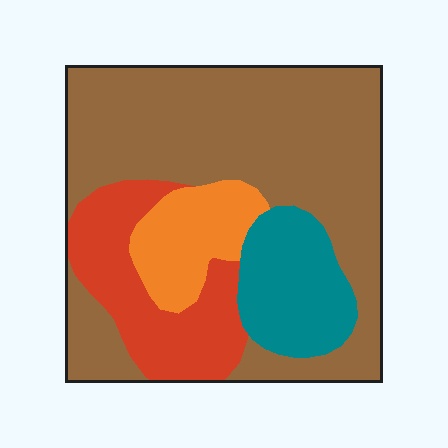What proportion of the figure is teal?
Teal covers about 15% of the figure.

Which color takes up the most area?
Brown, at roughly 55%.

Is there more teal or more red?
Red.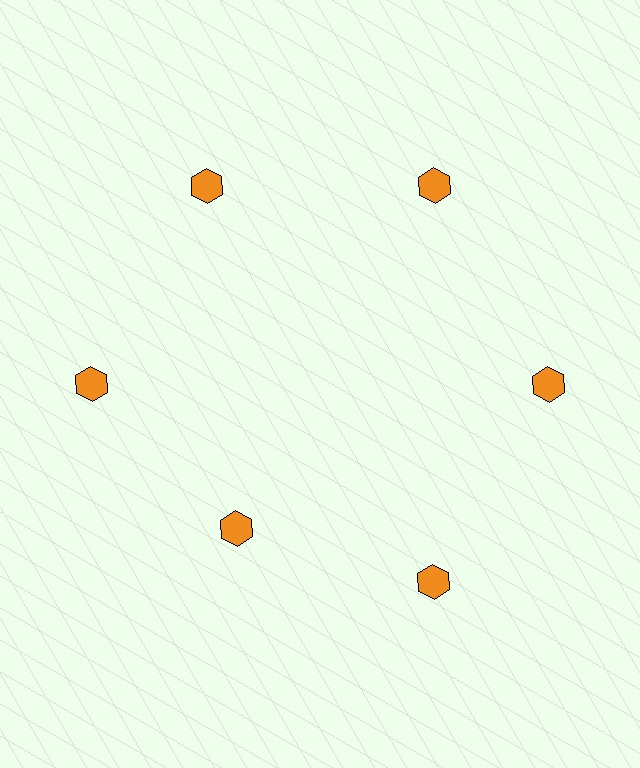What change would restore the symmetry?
The symmetry would be restored by moving it outward, back onto the ring so that all 6 hexagons sit at equal angles and equal distance from the center.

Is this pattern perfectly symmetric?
No. The 6 orange hexagons are arranged in a ring, but one element near the 7 o'clock position is pulled inward toward the center, breaking the 6-fold rotational symmetry.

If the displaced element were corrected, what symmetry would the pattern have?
It would have 6-fold rotational symmetry — the pattern would map onto itself every 60 degrees.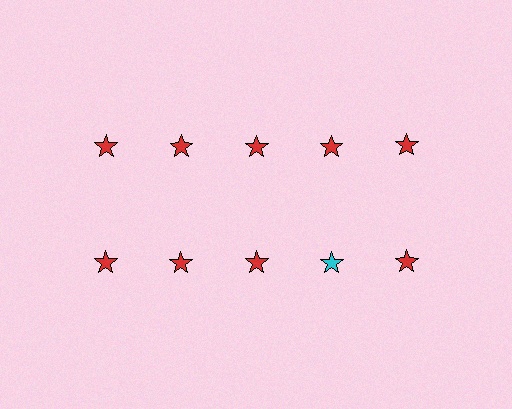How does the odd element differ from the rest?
It has a different color: cyan instead of red.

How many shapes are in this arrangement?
There are 10 shapes arranged in a grid pattern.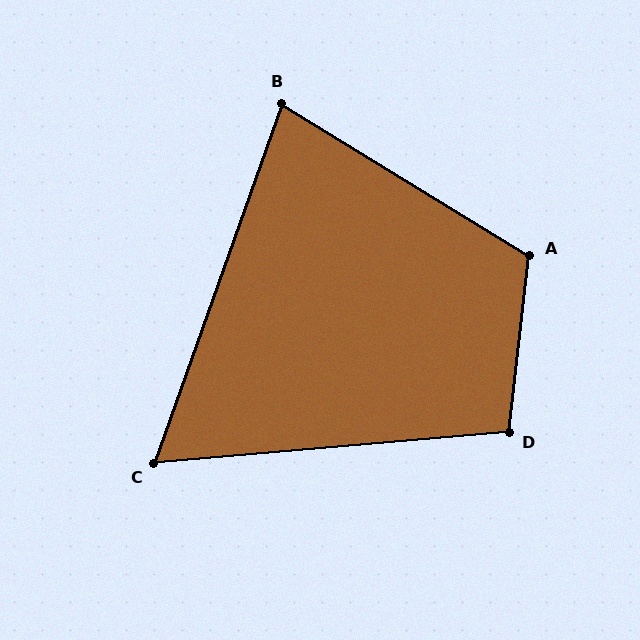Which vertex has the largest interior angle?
A, at approximately 115 degrees.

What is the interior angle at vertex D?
Approximately 102 degrees (obtuse).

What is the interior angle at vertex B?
Approximately 78 degrees (acute).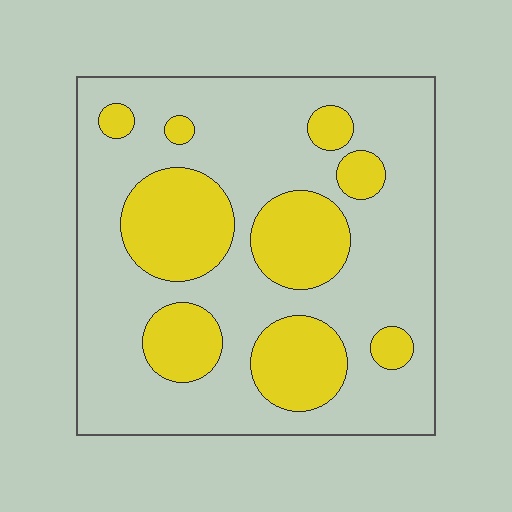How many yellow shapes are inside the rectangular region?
9.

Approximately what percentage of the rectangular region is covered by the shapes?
Approximately 30%.